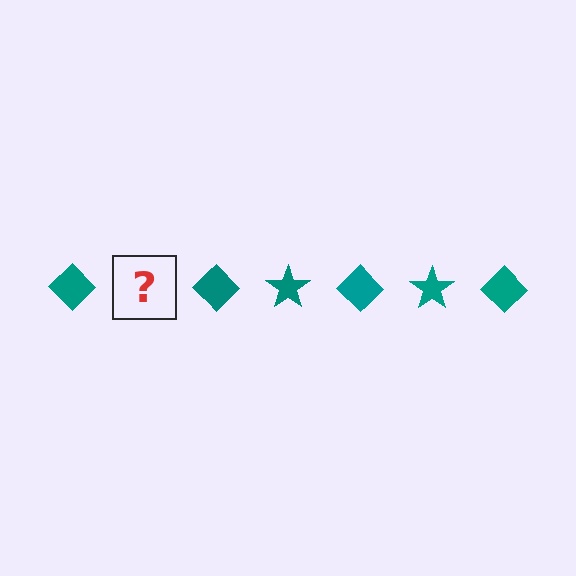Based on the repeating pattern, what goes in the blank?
The blank should be a teal star.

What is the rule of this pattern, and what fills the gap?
The rule is that the pattern cycles through diamond, star shapes in teal. The gap should be filled with a teal star.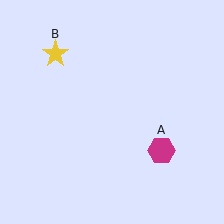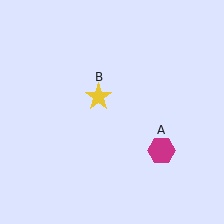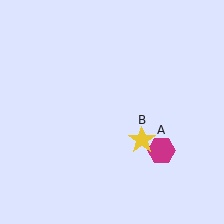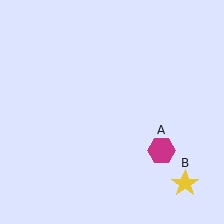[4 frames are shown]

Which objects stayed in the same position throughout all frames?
Magenta hexagon (object A) remained stationary.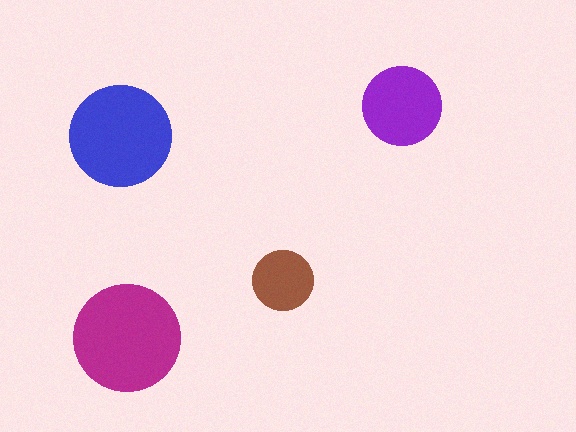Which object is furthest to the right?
The purple circle is rightmost.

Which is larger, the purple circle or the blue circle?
The blue one.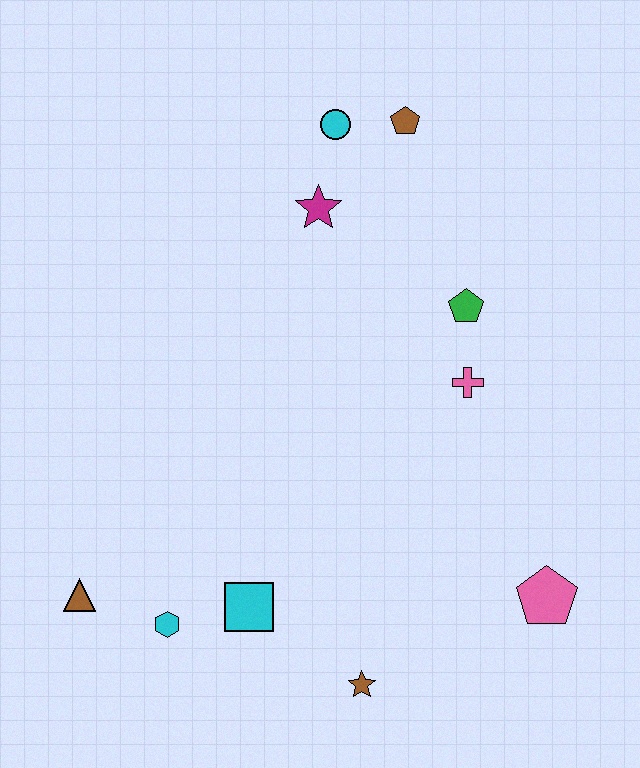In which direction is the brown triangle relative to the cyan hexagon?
The brown triangle is to the left of the cyan hexagon.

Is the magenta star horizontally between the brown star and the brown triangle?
Yes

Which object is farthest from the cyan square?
The brown pentagon is farthest from the cyan square.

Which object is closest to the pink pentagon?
The brown star is closest to the pink pentagon.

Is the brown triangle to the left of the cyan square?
Yes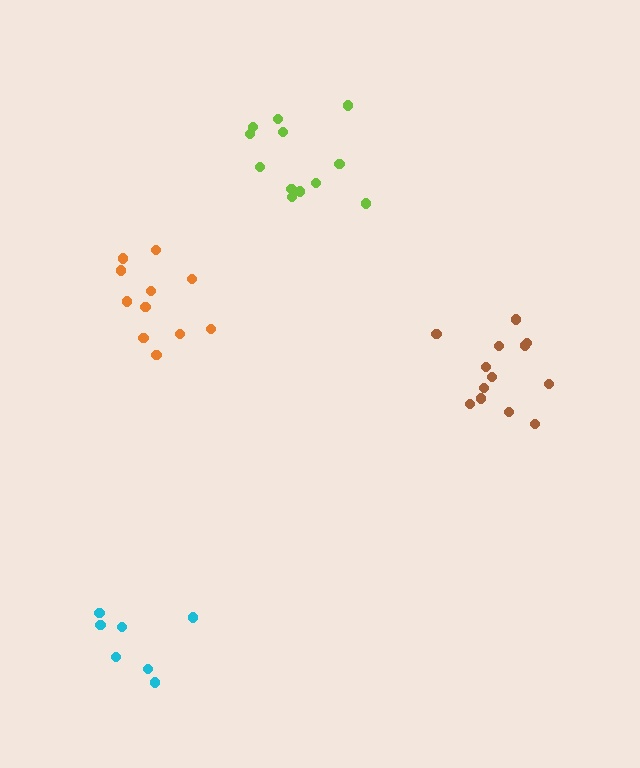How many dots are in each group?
Group 1: 7 dots, Group 2: 12 dots, Group 3: 11 dots, Group 4: 13 dots (43 total).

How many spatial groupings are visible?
There are 4 spatial groupings.